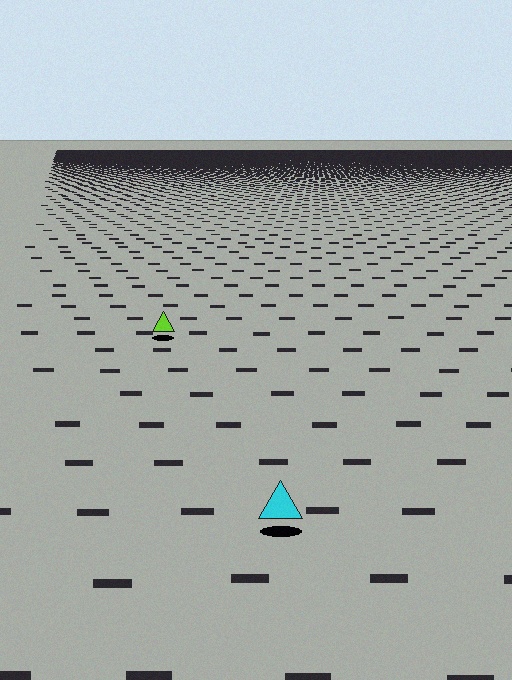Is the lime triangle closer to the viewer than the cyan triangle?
No. The cyan triangle is closer — you can tell from the texture gradient: the ground texture is coarser near it.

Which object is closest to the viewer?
The cyan triangle is closest. The texture marks near it are larger and more spread out.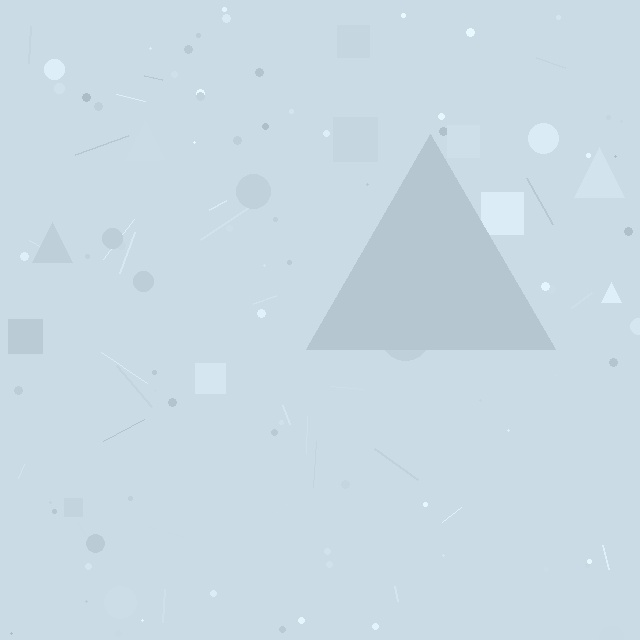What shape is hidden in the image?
A triangle is hidden in the image.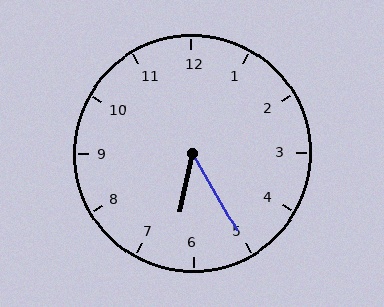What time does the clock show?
6:25.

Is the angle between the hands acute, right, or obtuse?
It is acute.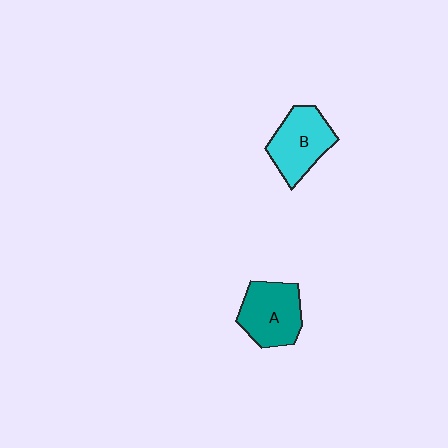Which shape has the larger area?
Shape A (teal).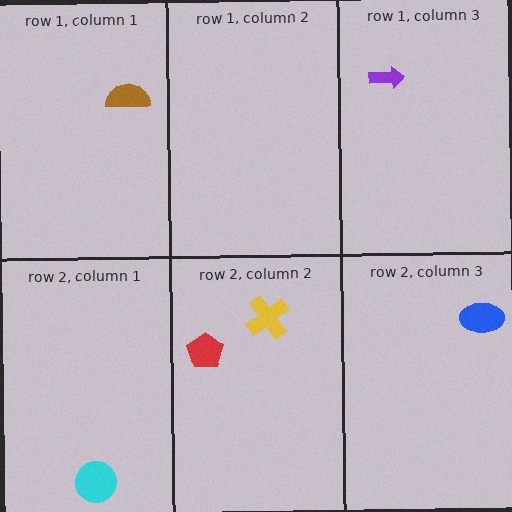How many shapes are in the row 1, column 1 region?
1.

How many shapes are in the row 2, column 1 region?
1.